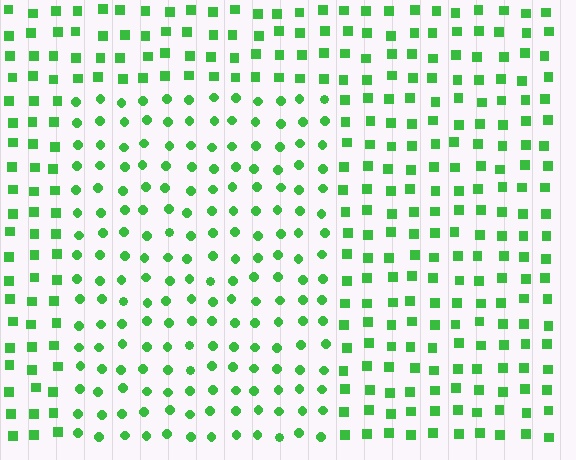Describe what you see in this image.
The image is filled with small green elements arranged in a uniform grid. A rectangle-shaped region contains circles, while the surrounding area contains squares. The boundary is defined purely by the change in element shape.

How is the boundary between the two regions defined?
The boundary is defined by a change in element shape: circles inside vs. squares outside. All elements share the same color and spacing.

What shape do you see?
I see a rectangle.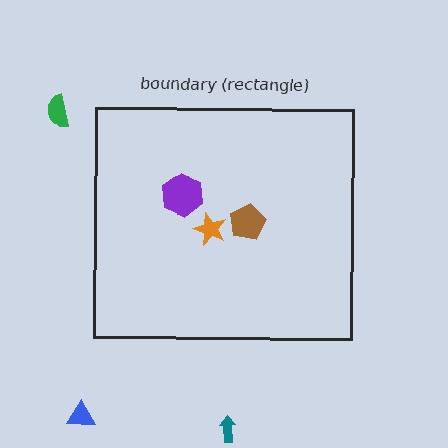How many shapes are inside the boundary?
3 inside, 3 outside.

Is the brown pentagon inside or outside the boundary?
Inside.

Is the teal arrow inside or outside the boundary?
Outside.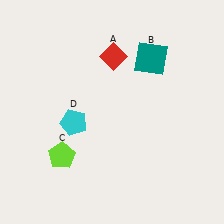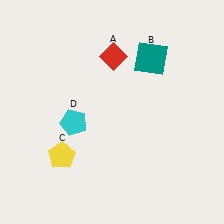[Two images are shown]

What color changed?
The pentagon (C) changed from lime in Image 1 to yellow in Image 2.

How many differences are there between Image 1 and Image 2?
There is 1 difference between the two images.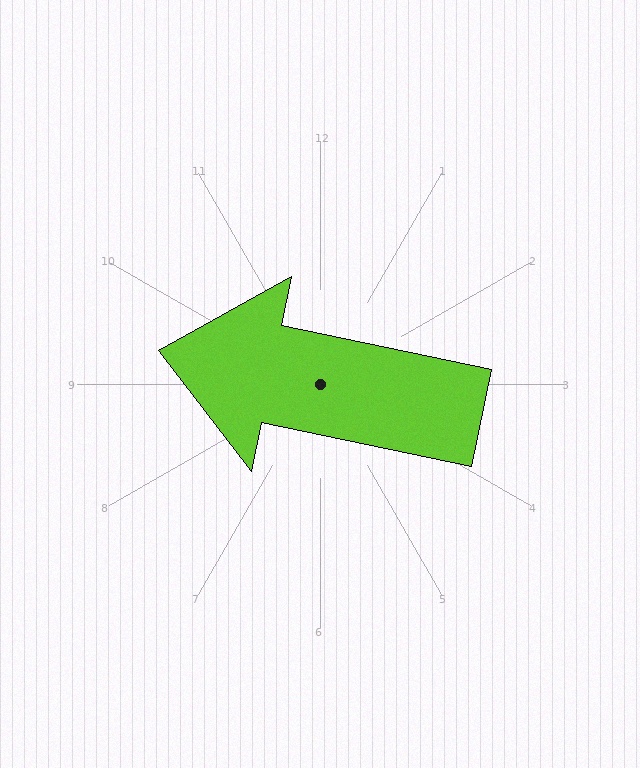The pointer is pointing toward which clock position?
Roughly 9 o'clock.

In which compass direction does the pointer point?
West.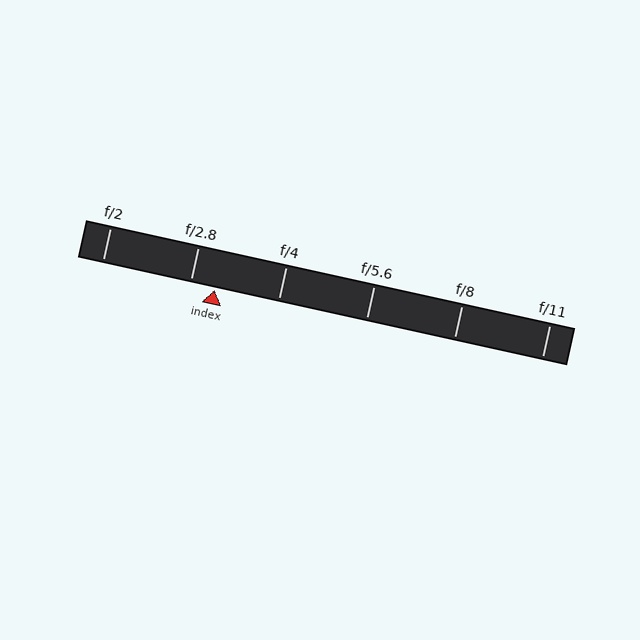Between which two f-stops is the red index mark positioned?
The index mark is between f/2.8 and f/4.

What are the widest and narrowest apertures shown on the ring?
The widest aperture shown is f/2 and the narrowest is f/11.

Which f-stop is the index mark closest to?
The index mark is closest to f/2.8.